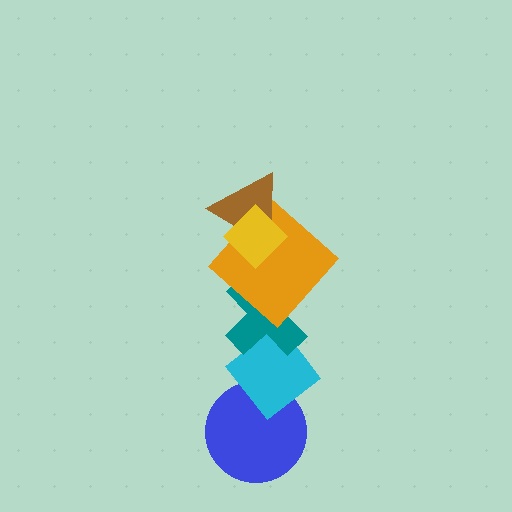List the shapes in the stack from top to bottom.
From top to bottom: the yellow diamond, the brown triangle, the orange diamond, the teal cross, the cyan diamond, the blue circle.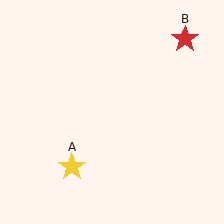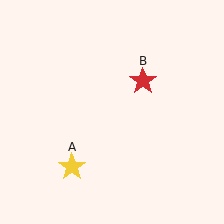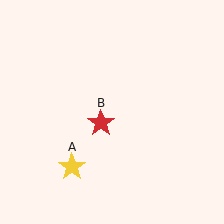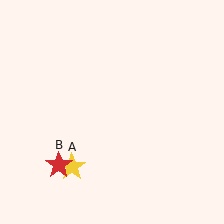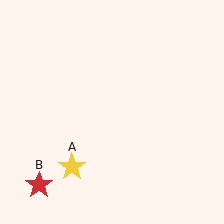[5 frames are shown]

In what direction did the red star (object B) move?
The red star (object B) moved down and to the left.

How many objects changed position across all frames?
1 object changed position: red star (object B).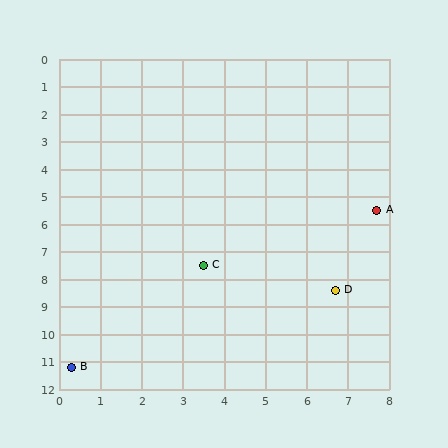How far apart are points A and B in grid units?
Points A and B are about 9.3 grid units apart.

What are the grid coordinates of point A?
Point A is at approximately (7.7, 5.5).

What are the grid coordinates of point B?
Point B is at approximately (0.3, 11.2).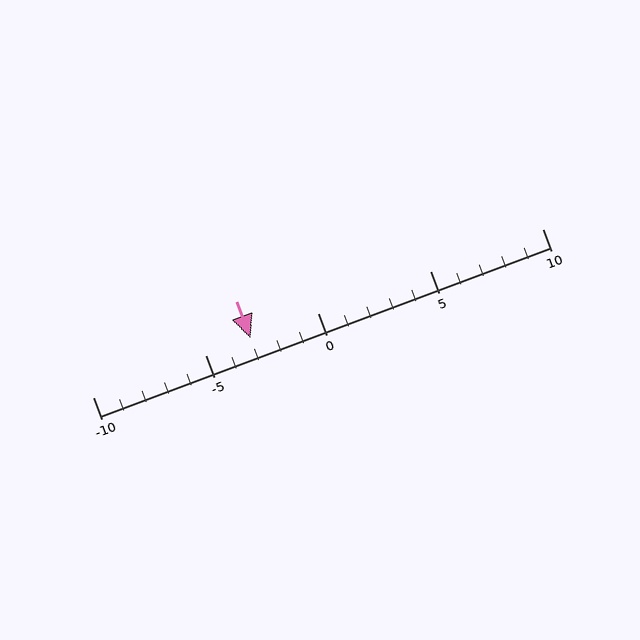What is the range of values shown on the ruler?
The ruler shows values from -10 to 10.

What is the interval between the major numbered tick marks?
The major tick marks are spaced 5 units apart.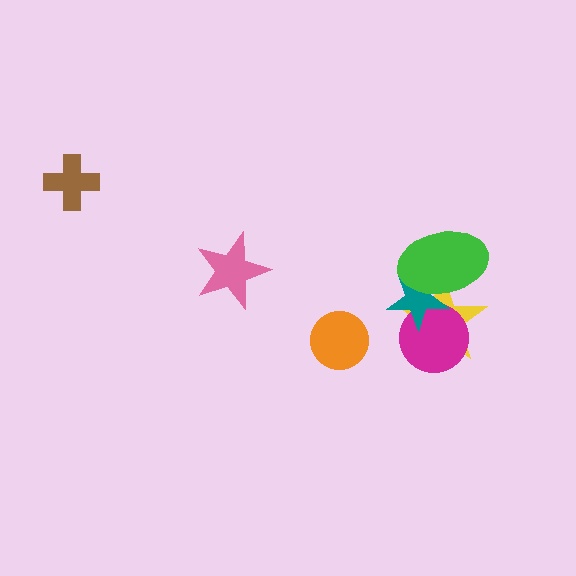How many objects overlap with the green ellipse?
2 objects overlap with the green ellipse.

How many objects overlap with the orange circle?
0 objects overlap with the orange circle.